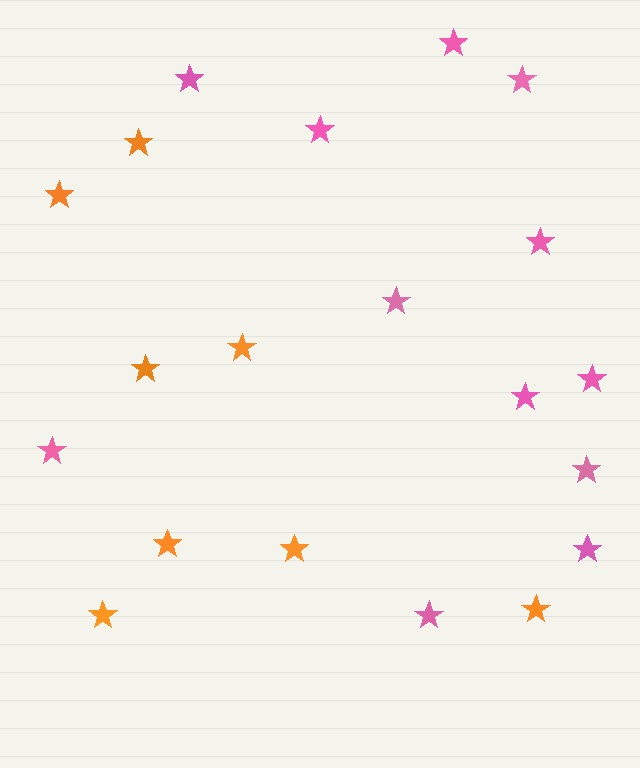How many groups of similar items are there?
There are 2 groups: one group of orange stars (8) and one group of pink stars (12).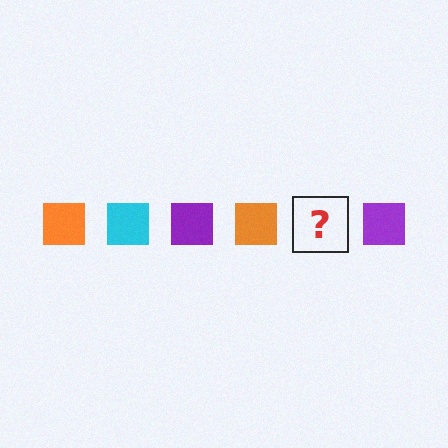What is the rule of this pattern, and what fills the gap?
The rule is that the pattern cycles through orange, cyan, purple squares. The gap should be filled with a cyan square.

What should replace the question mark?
The question mark should be replaced with a cyan square.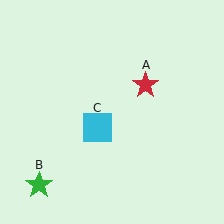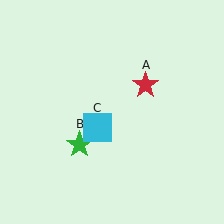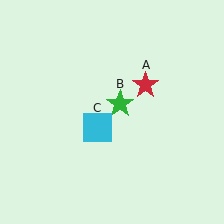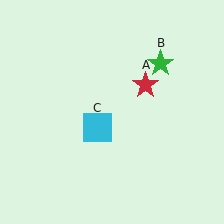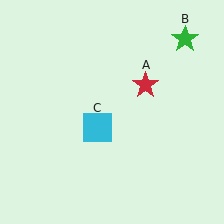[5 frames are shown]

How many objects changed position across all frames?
1 object changed position: green star (object B).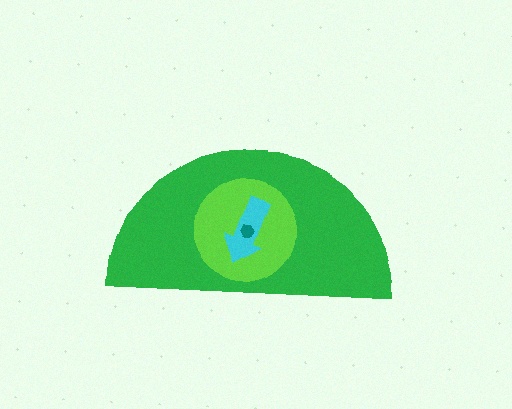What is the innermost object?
The teal hexagon.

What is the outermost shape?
The green semicircle.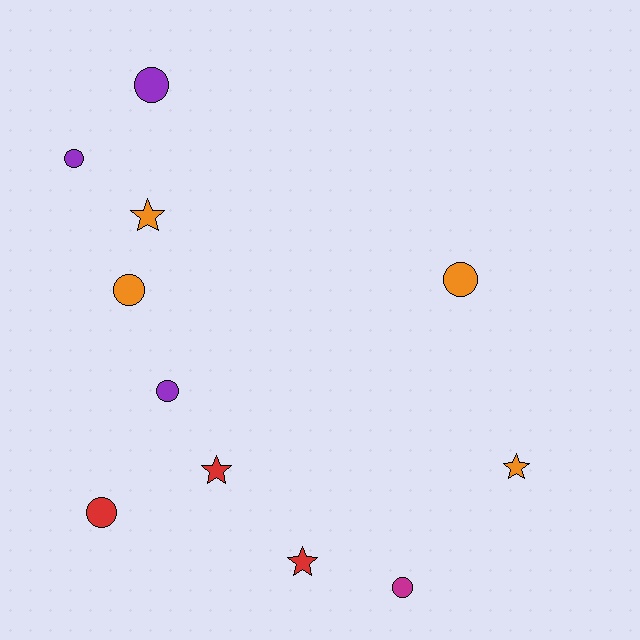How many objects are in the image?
There are 11 objects.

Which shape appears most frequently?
Circle, with 7 objects.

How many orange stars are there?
There are 2 orange stars.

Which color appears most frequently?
Orange, with 4 objects.